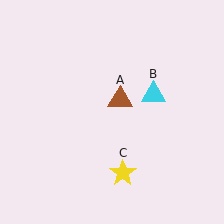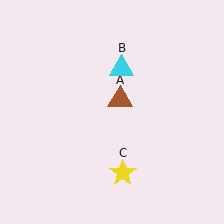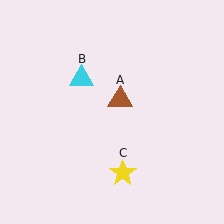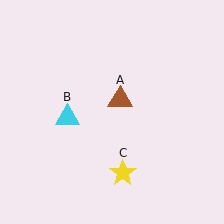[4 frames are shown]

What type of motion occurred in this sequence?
The cyan triangle (object B) rotated counterclockwise around the center of the scene.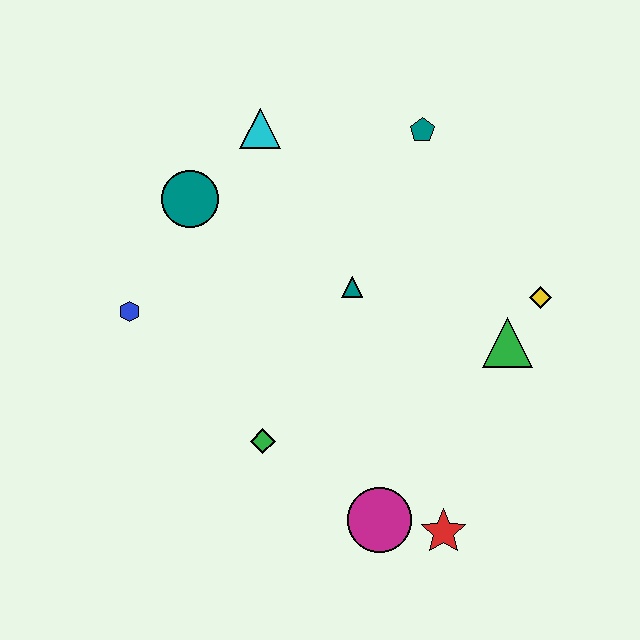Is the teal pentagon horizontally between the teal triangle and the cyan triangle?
No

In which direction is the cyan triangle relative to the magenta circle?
The cyan triangle is above the magenta circle.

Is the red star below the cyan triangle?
Yes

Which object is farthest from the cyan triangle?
The red star is farthest from the cyan triangle.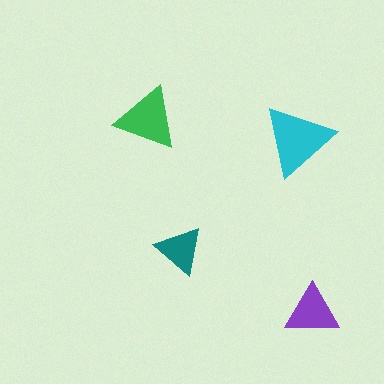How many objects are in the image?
There are 4 objects in the image.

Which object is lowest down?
The purple triangle is bottommost.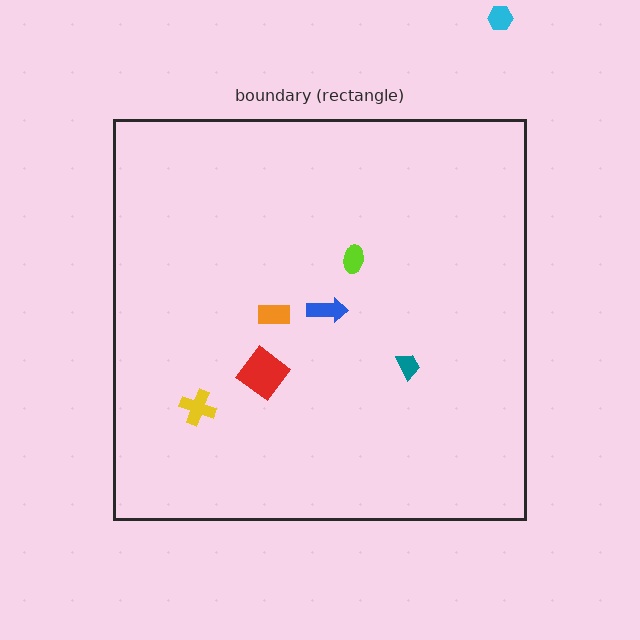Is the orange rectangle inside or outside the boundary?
Inside.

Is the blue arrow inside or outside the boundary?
Inside.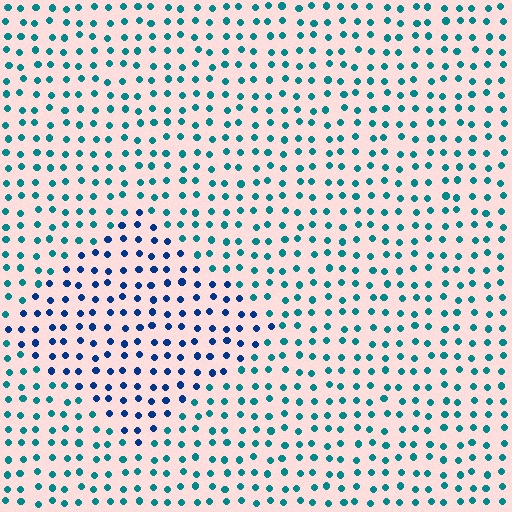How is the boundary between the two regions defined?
The boundary is defined purely by a slight shift in hue (about 37 degrees). Spacing, size, and orientation are identical on both sides.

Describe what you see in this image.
The image is filled with small teal elements in a uniform arrangement. A diamond-shaped region is visible where the elements are tinted to a slightly different hue, forming a subtle color boundary.